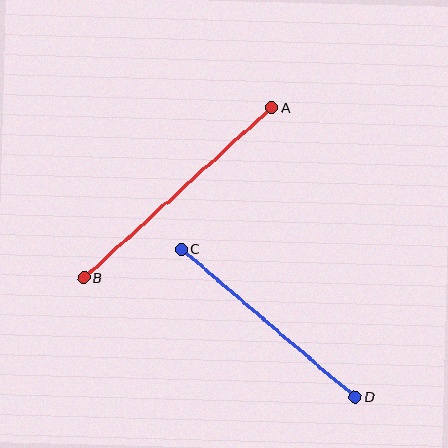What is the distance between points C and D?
The distance is approximately 228 pixels.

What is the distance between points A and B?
The distance is approximately 254 pixels.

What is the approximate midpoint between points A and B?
The midpoint is at approximately (178, 193) pixels.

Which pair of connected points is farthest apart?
Points A and B are farthest apart.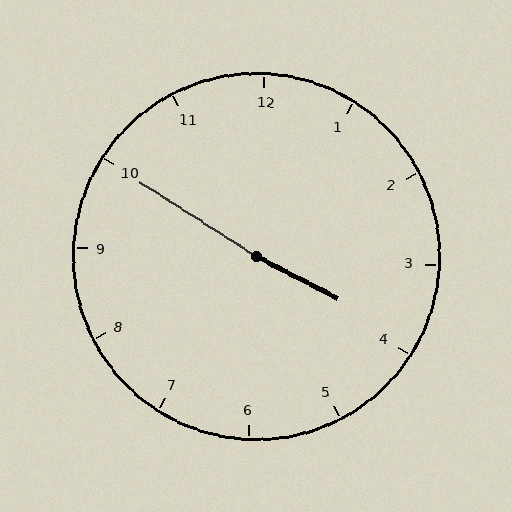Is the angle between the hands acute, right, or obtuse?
It is obtuse.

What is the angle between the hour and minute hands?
Approximately 175 degrees.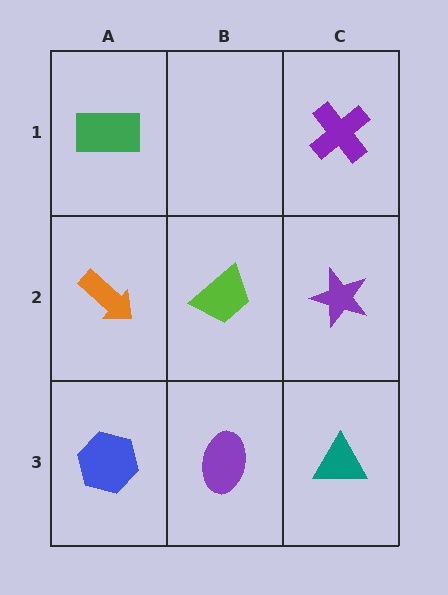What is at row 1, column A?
A green rectangle.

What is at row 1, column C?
A purple cross.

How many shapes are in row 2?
3 shapes.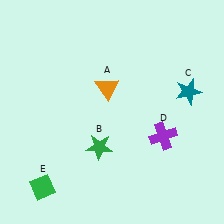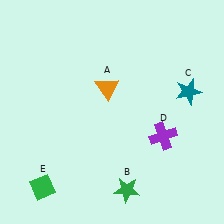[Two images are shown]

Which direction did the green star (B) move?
The green star (B) moved down.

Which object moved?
The green star (B) moved down.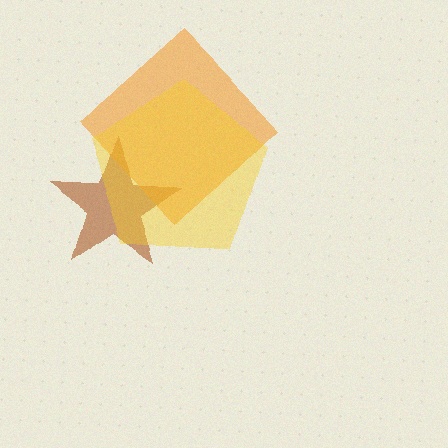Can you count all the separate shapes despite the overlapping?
Yes, there are 3 separate shapes.